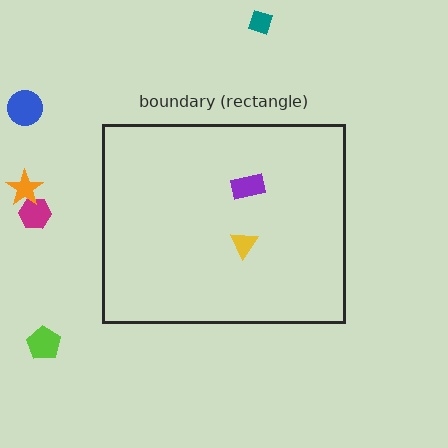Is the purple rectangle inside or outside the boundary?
Inside.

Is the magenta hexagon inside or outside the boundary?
Outside.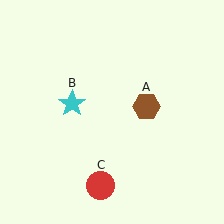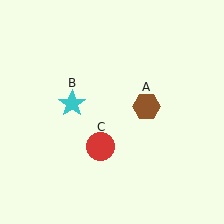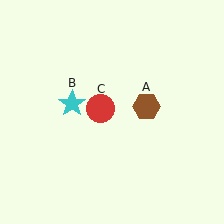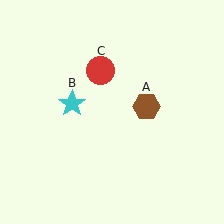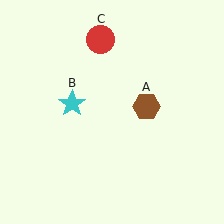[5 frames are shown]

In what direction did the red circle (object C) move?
The red circle (object C) moved up.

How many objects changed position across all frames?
1 object changed position: red circle (object C).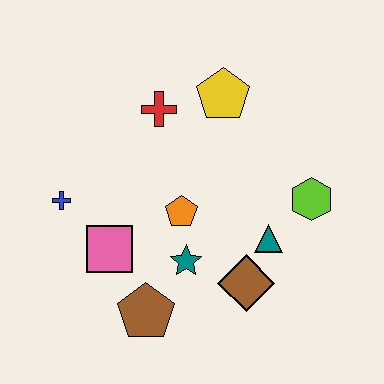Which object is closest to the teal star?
The orange pentagon is closest to the teal star.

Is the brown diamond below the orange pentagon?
Yes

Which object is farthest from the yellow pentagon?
The brown pentagon is farthest from the yellow pentagon.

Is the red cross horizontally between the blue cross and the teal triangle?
Yes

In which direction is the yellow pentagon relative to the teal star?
The yellow pentagon is above the teal star.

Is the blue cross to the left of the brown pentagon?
Yes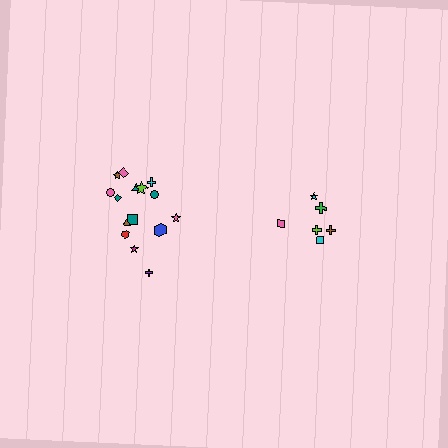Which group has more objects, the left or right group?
The left group.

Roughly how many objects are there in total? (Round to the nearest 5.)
Roughly 20 objects in total.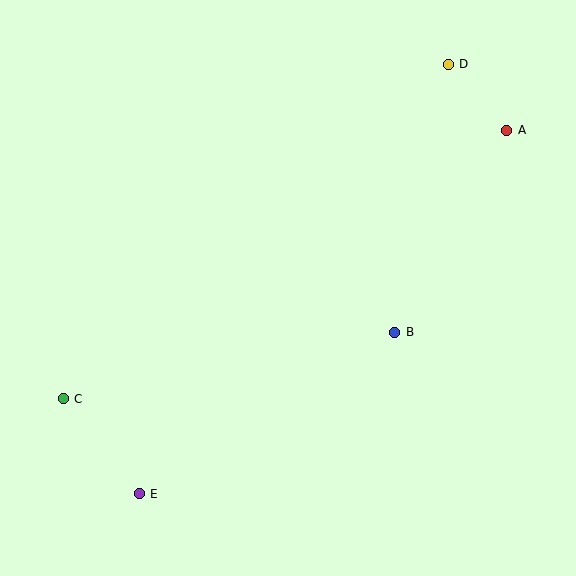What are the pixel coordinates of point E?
Point E is at (139, 494).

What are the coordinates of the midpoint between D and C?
The midpoint between D and C is at (256, 231).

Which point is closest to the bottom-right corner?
Point B is closest to the bottom-right corner.